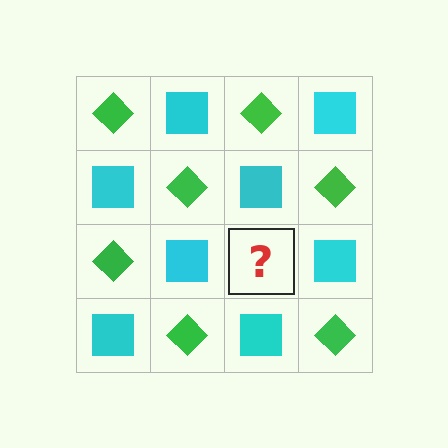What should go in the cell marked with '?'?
The missing cell should contain a green diamond.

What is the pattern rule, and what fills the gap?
The rule is that it alternates green diamond and cyan square in a checkerboard pattern. The gap should be filled with a green diamond.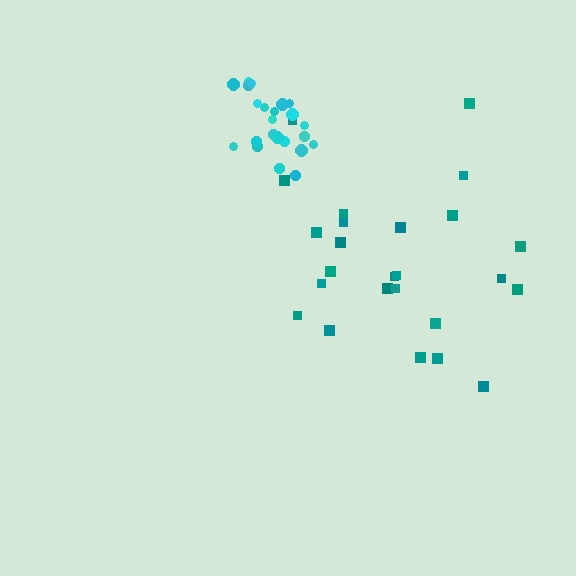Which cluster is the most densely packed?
Cyan.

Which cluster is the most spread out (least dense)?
Teal.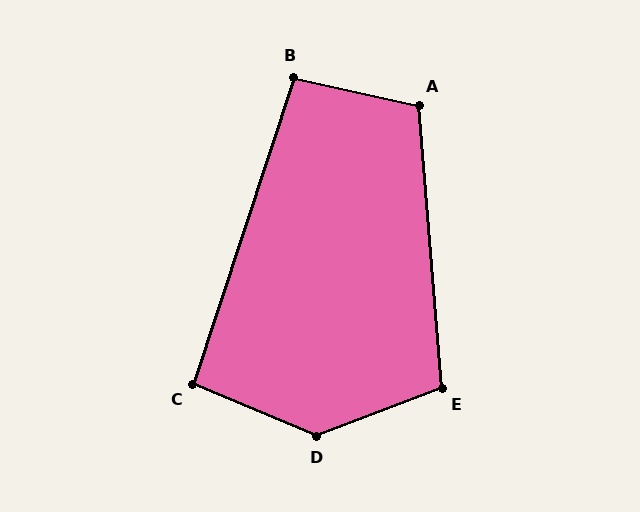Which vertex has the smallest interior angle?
C, at approximately 95 degrees.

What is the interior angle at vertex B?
Approximately 96 degrees (obtuse).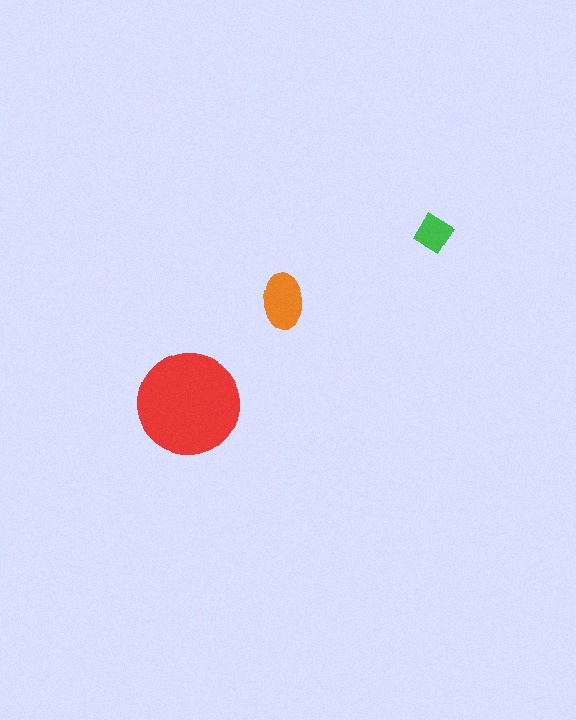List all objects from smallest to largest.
The green diamond, the orange ellipse, the red circle.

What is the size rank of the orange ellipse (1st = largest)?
2nd.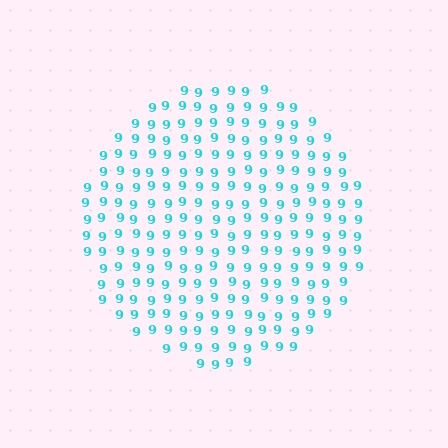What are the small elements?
The small elements are digit 9's.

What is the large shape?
The large shape is a circle.